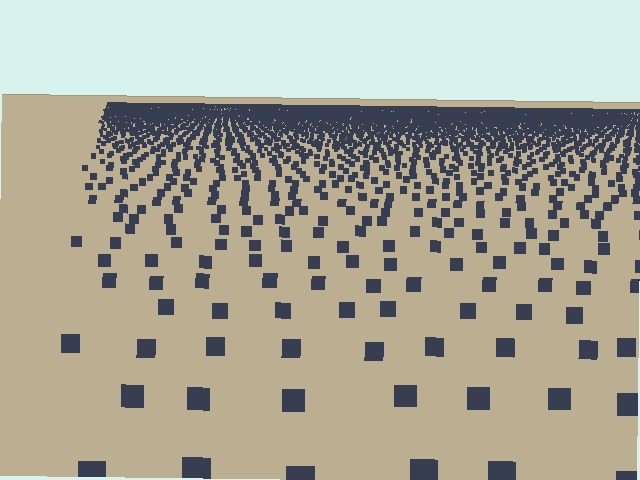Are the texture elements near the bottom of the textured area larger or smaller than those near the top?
Larger. Near the bottom, elements are closer to the viewer and appear at a bigger on-screen size.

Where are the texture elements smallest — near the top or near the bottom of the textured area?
Near the top.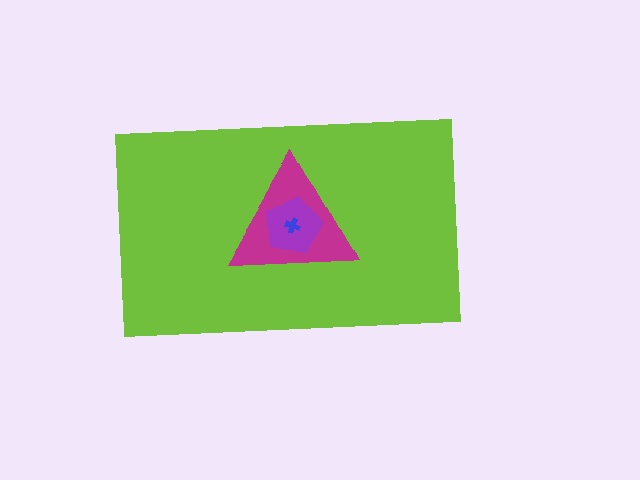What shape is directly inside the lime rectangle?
The magenta triangle.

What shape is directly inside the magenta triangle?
The purple pentagon.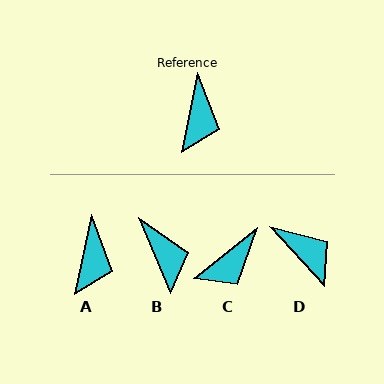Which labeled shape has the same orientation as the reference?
A.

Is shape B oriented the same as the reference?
No, it is off by about 34 degrees.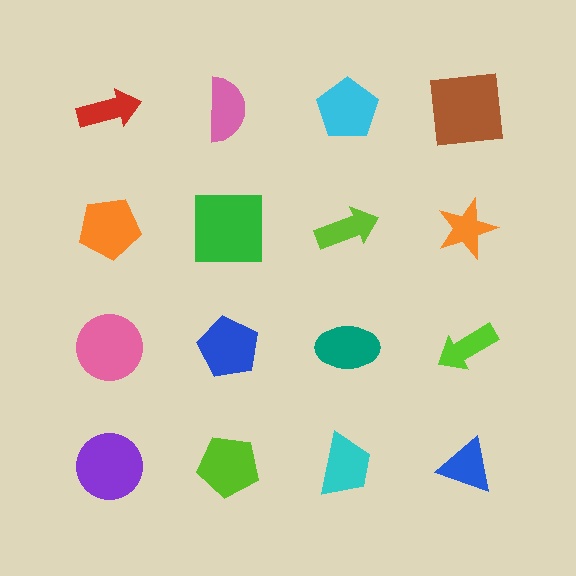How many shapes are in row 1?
4 shapes.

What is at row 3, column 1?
A pink circle.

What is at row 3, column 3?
A teal ellipse.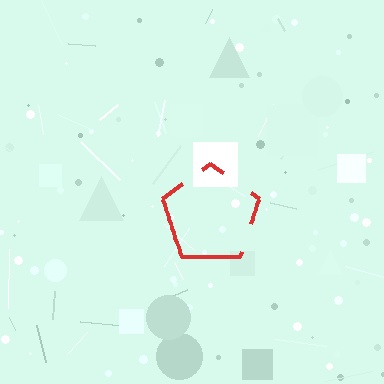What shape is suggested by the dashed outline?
The dashed outline suggests a pentagon.